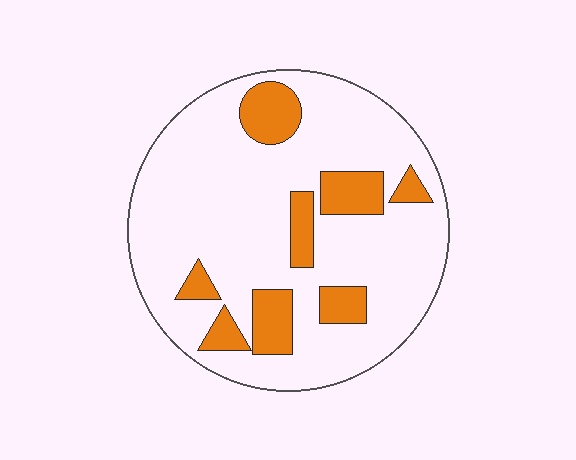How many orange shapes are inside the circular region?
8.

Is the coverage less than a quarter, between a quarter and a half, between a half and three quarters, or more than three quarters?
Less than a quarter.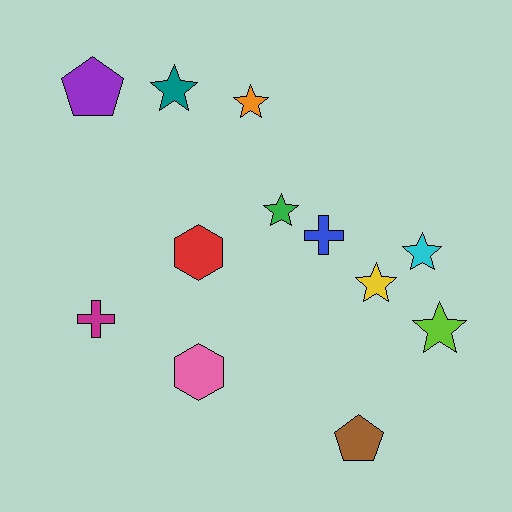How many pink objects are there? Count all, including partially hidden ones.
There is 1 pink object.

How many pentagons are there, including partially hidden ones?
There are 2 pentagons.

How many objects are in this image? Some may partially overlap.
There are 12 objects.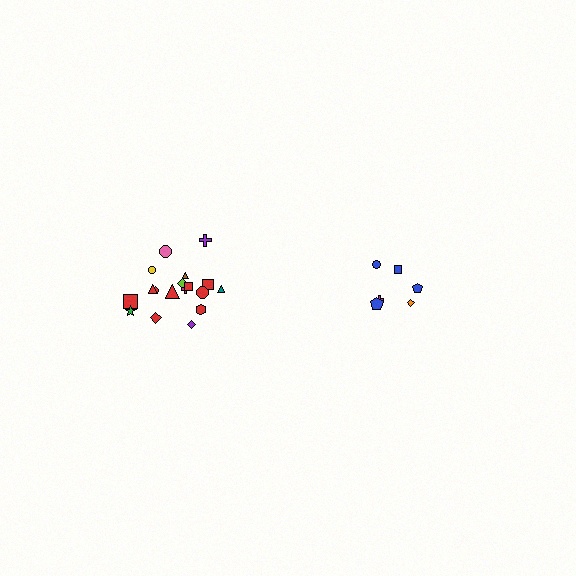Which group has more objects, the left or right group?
The left group.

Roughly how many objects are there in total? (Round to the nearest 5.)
Roughly 25 objects in total.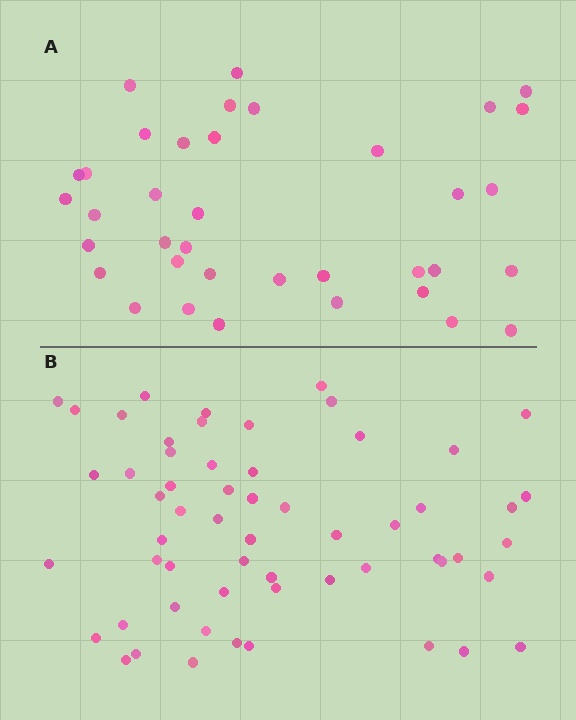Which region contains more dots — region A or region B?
Region B (the bottom region) has more dots.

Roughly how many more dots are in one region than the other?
Region B has approximately 20 more dots than region A.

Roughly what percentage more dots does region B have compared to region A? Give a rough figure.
About 55% more.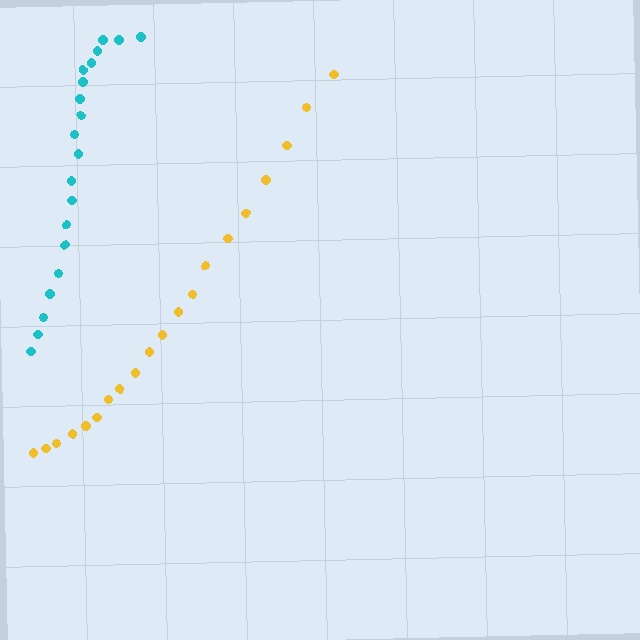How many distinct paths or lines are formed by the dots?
There are 2 distinct paths.